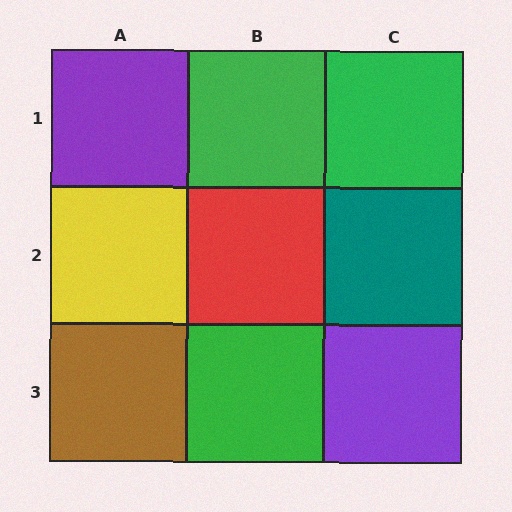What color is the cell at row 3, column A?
Brown.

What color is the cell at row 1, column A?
Purple.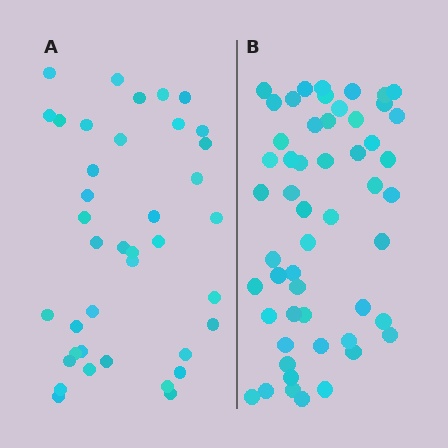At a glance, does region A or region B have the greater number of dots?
Region B (the right region) has more dots.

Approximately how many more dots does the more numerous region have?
Region B has approximately 15 more dots than region A.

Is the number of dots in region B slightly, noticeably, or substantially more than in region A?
Region B has noticeably more, but not dramatically so. The ratio is roughly 1.4 to 1.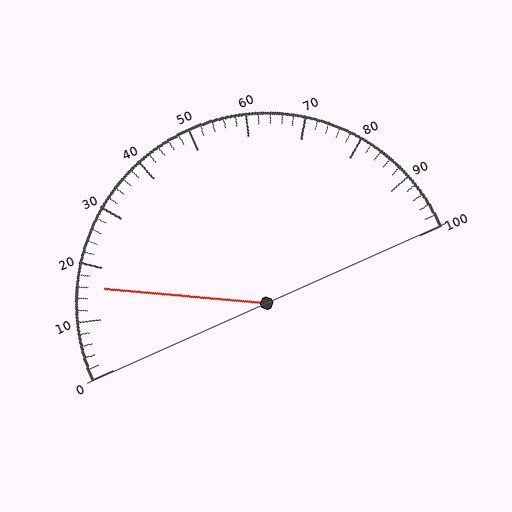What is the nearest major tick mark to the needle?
The nearest major tick mark is 20.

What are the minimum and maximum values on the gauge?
The gauge ranges from 0 to 100.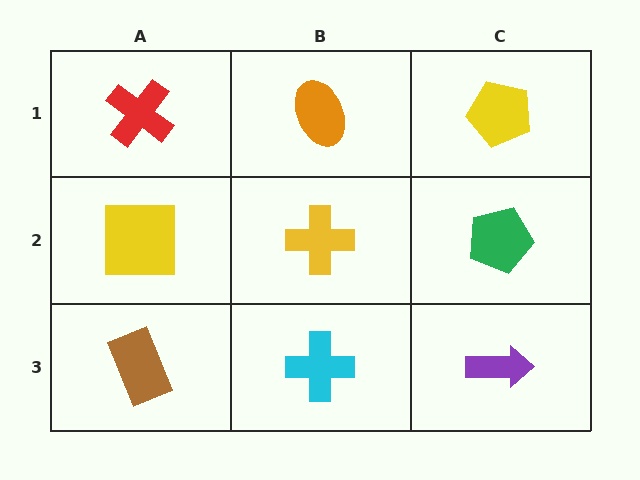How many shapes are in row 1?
3 shapes.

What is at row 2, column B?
A yellow cross.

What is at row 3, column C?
A purple arrow.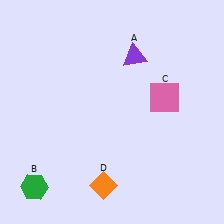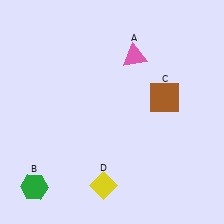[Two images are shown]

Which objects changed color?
A changed from purple to pink. C changed from pink to brown. D changed from orange to yellow.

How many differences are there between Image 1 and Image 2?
There are 3 differences between the two images.